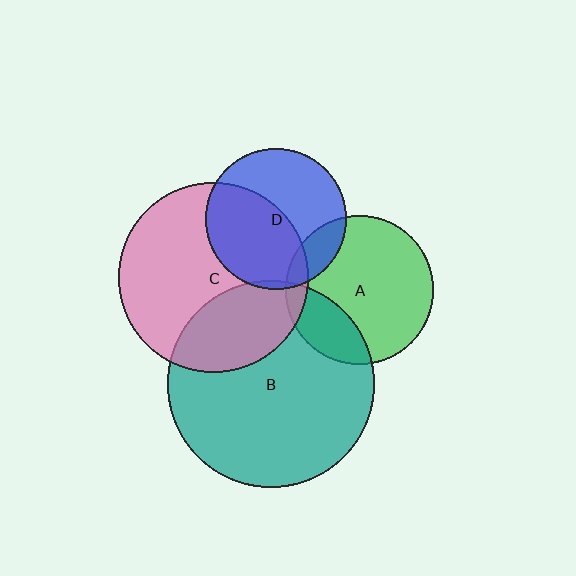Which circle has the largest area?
Circle B (teal).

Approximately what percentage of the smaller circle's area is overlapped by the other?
Approximately 50%.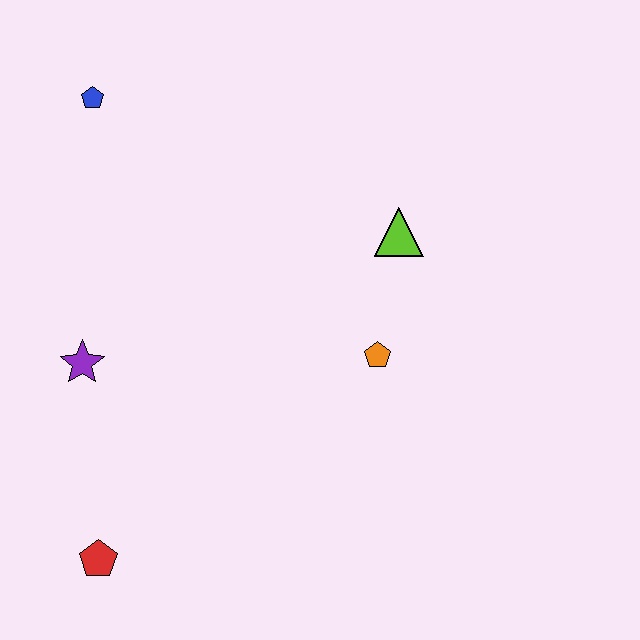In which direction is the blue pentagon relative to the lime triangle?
The blue pentagon is to the left of the lime triangle.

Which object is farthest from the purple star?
The lime triangle is farthest from the purple star.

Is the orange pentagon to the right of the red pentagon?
Yes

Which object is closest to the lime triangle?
The orange pentagon is closest to the lime triangle.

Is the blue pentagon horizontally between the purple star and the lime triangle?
Yes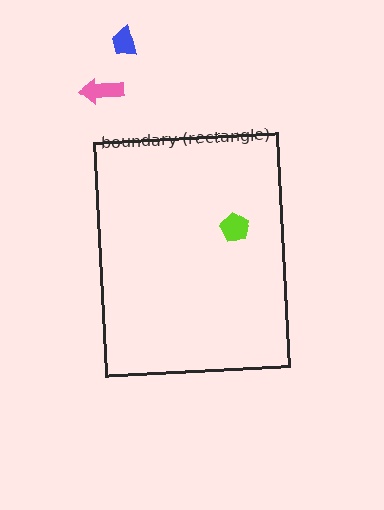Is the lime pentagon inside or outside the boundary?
Inside.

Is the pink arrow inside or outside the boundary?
Outside.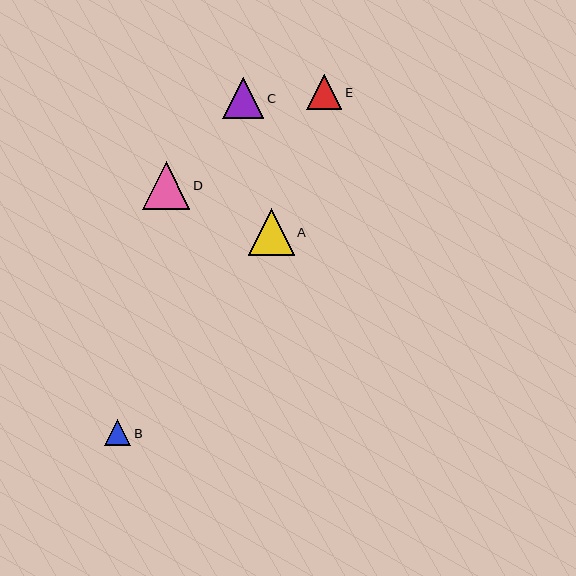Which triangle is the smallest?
Triangle B is the smallest with a size of approximately 27 pixels.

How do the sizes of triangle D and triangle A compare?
Triangle D and triangle A are approximately the same size.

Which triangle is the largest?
Triangle D is the largest with a size of approximately 48 pixels.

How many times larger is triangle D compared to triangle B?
Triangle D is approximately 1.8 times the size of triangle B.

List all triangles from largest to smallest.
From largest to smallest: D, A, C, E, B.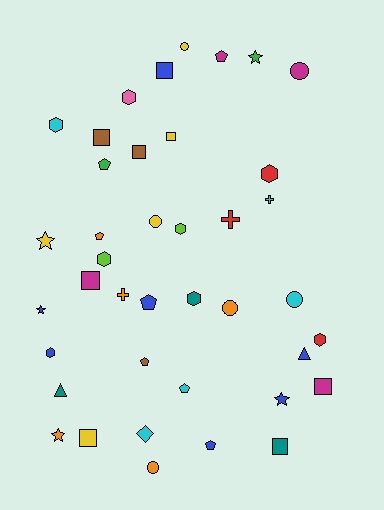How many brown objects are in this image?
There are 3 brown objects.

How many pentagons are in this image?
There are 7 pentagons.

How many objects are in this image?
There are 40 objects.